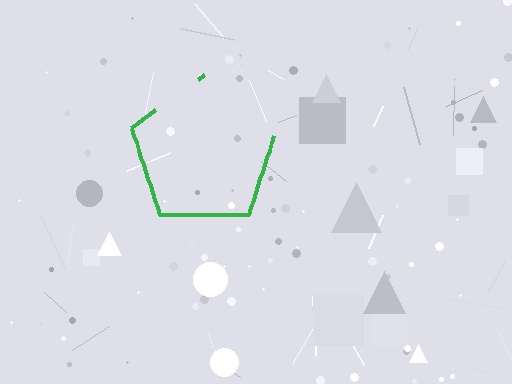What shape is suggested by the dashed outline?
The dashed outline suggests a pentagon.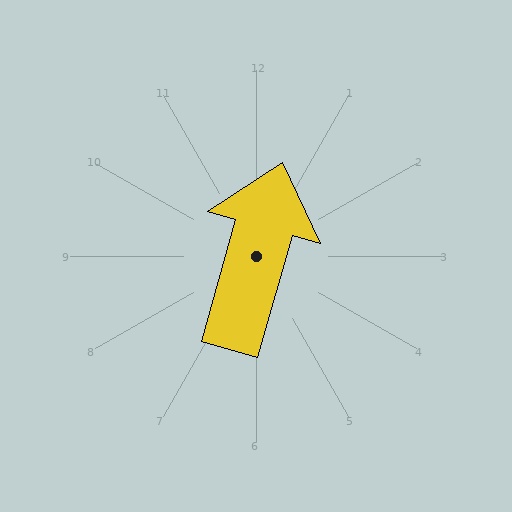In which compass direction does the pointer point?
North.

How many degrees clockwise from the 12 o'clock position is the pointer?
Approximately 16 degrees.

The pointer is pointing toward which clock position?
Roughly 1 o'clock.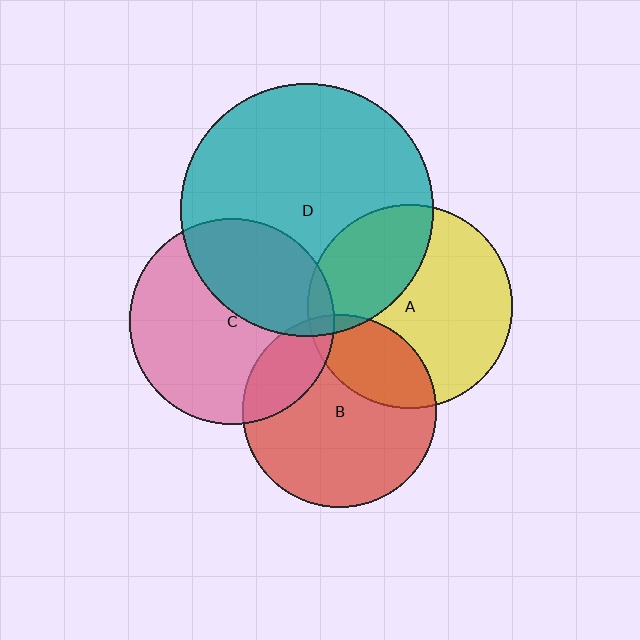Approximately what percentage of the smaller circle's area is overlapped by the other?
Approximately 20%.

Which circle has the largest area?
Circle D (teal).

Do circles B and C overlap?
Yes.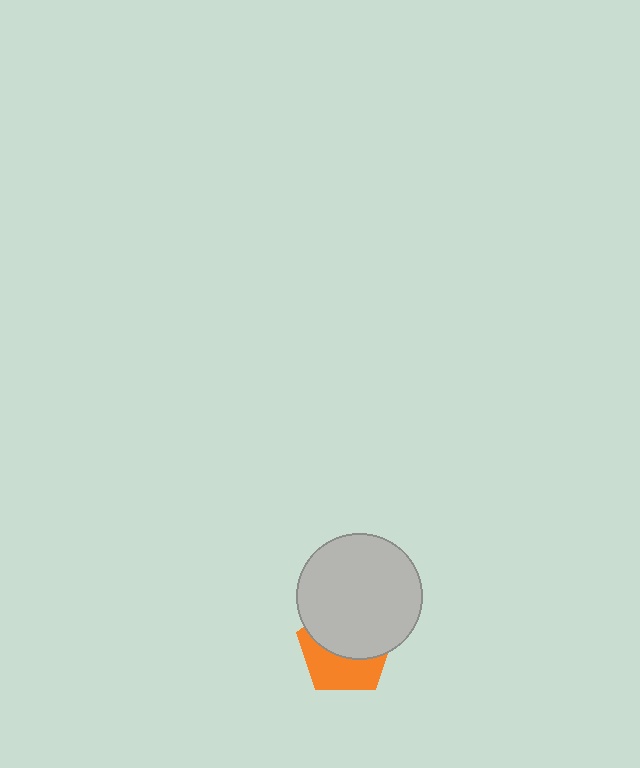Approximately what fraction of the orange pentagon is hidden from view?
Roughly 56% of the orange pentagon is hidden behind the light gray circle.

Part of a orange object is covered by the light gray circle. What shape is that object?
It is a pentagon.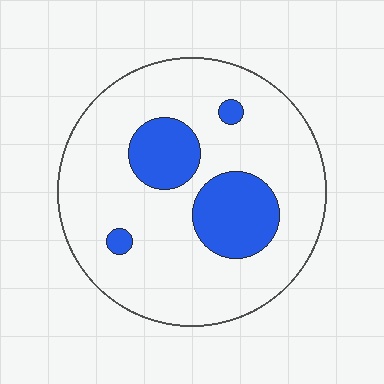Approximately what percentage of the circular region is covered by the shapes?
Approximately 20%.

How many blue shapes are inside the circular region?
4.